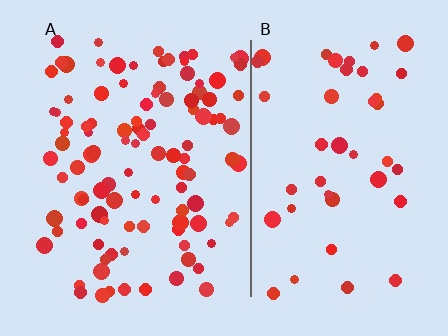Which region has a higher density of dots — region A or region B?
A (the left).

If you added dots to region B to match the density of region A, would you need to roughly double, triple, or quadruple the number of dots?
Approximately double.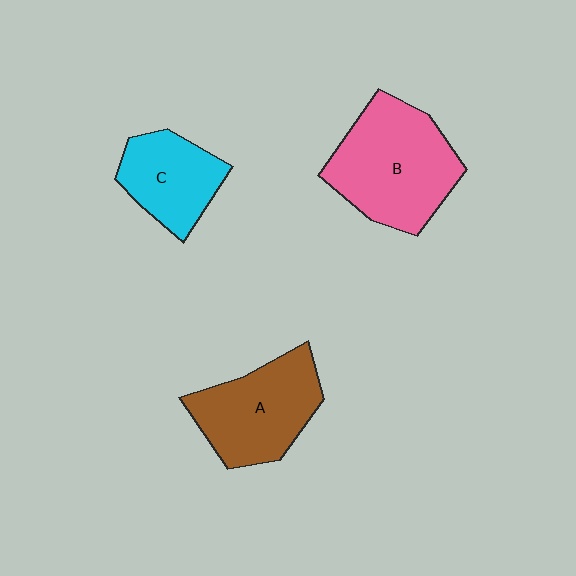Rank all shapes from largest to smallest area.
From largest to smallest: B (pink), A (brown), C (cyan).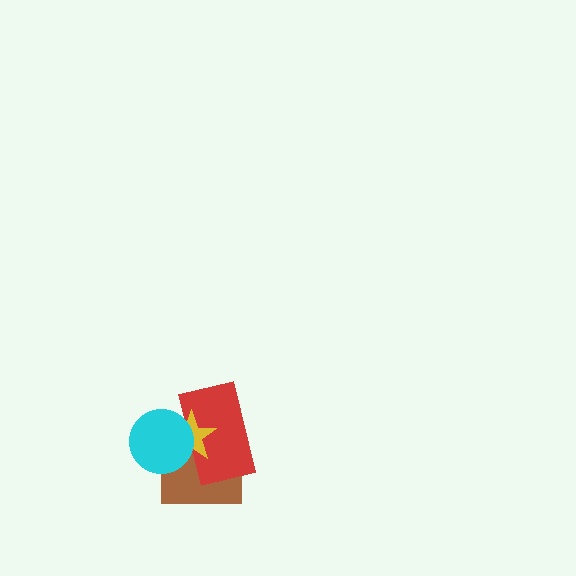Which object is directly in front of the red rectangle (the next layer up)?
The yellow star is directly in front of the red rectangle.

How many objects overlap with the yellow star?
3 objects overlap with the yellow star.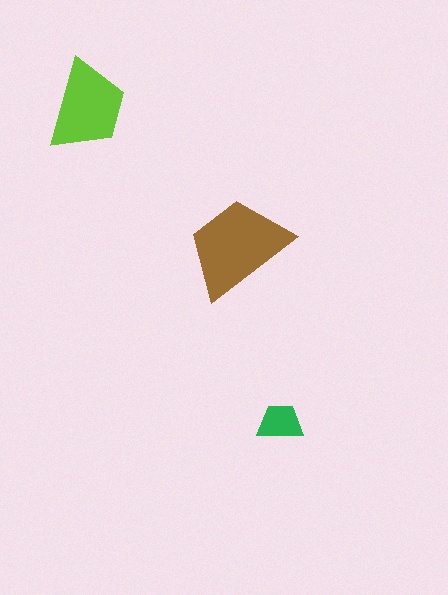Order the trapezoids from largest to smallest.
the brown one, the lime one, the green one.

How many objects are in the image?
There are 3 objects in the image.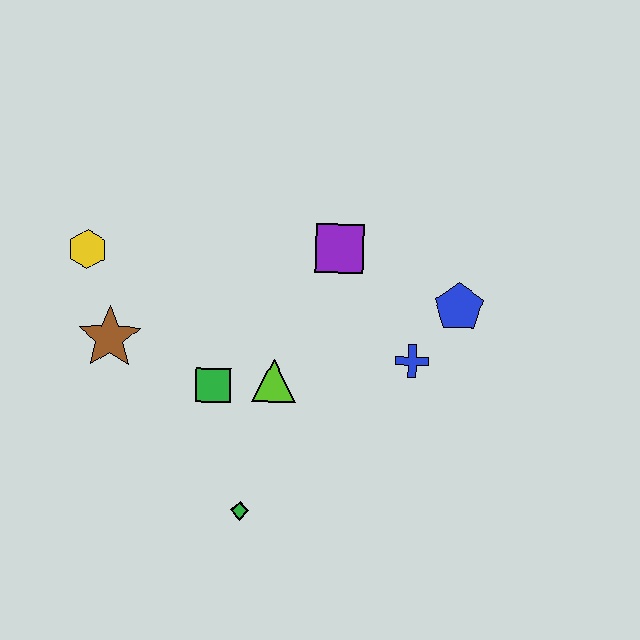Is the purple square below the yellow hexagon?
No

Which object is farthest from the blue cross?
The yellow hexagon is farthest from the blue cross.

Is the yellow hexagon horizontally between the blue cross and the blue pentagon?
No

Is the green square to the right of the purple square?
No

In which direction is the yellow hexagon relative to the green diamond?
The yellow hexagon is above the green diamond.